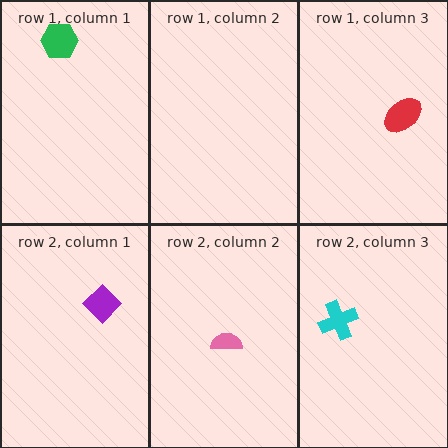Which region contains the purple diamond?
The row 2, column 1 region.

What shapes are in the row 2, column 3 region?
The cyan cross.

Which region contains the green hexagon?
The row 1, column 1 region.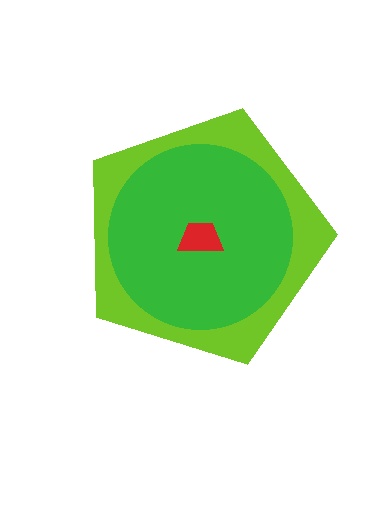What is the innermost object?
The red trapezoid.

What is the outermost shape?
The lime pentagon.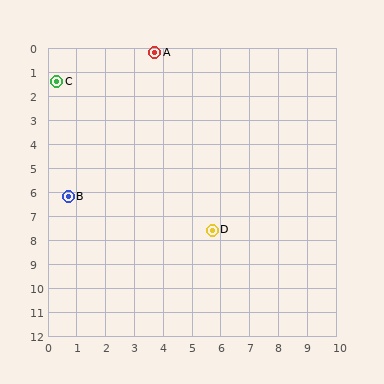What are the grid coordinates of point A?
Point A is at approximately (3.7, 0.2).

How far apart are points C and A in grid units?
Points C and A are about 3.6 grid units apart.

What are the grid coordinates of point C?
Point C is at approximately (0.3, 1.4).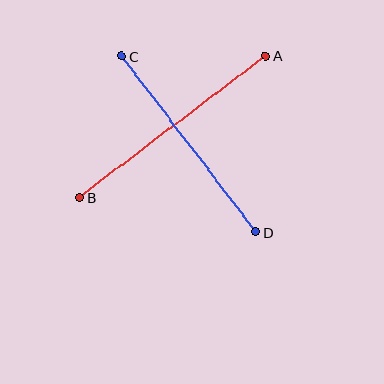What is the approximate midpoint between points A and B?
The midpoint is at approximately (173, 127) pixels.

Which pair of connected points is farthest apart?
Points A and B are farthest apart.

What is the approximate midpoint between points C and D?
The midpoint is at approximately (189, 144) pixels.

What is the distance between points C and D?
The distance is approximately 221 pixels.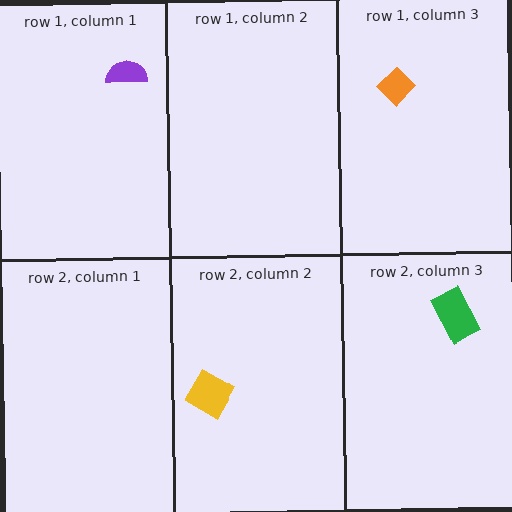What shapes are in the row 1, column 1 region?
The purple semicircle.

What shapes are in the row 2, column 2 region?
The yellow diamond.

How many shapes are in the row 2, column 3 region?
1.